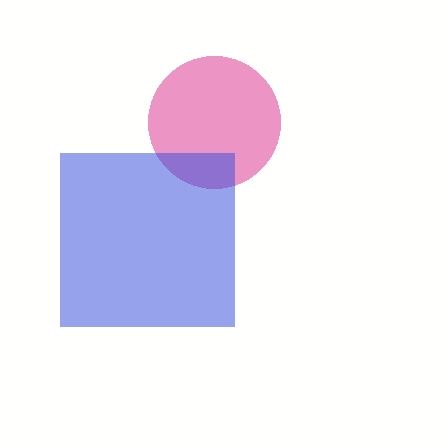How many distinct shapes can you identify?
There are 2 distinct shapes: a pink circle, a blue square.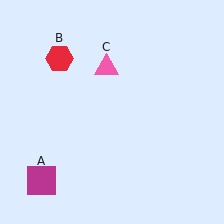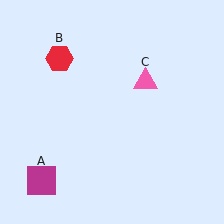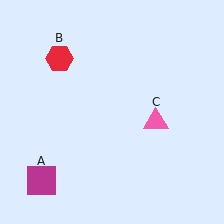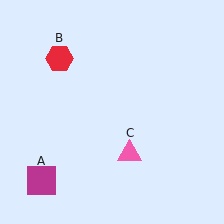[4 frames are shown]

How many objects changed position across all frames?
1 object changed position: pink triangle (object C).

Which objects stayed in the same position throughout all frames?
Magenta square (object A) and red hexagon (object B) remained stationary.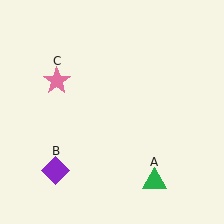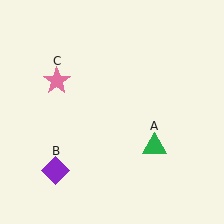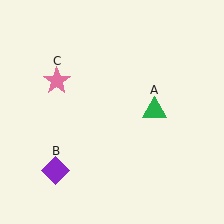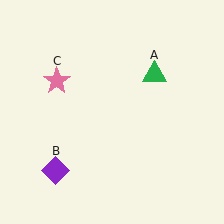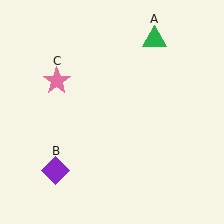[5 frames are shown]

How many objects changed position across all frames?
1 object changed position: green triangle (object A).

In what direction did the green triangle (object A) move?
The green triangle (object A) moved up.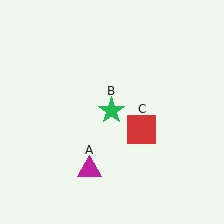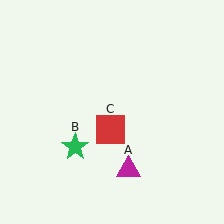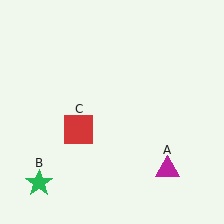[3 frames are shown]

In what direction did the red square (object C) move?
The red square (object C) moved left.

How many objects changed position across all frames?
3 objects changed position: magenta triangle (object A), green star (object B), red square (object C).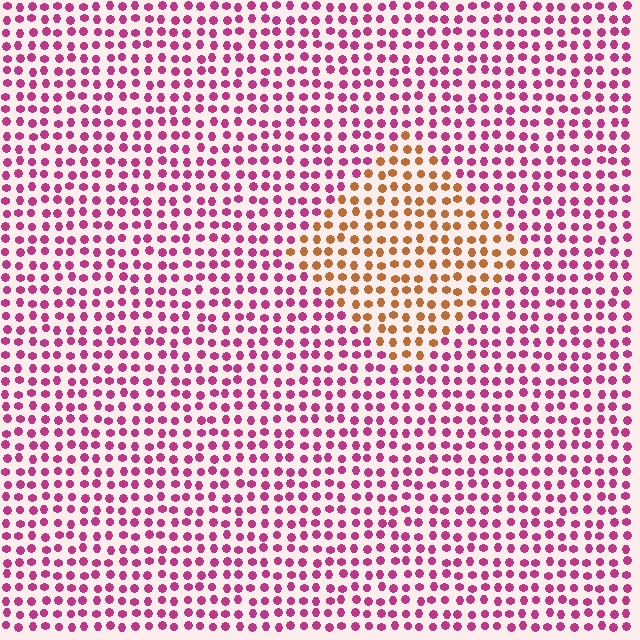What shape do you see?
I see a diamond.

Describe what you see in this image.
The image is filled with small magenta elements in a uniform arrangement. A diamond-shaped region is visible where the elements are tinted to a slightly different hue, forming a subtle color boundary.